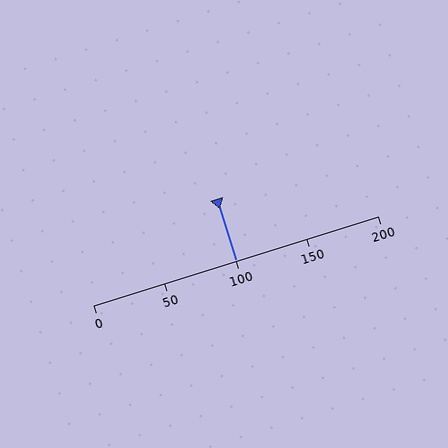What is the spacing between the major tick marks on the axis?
The major ticks are spaced 50 apart.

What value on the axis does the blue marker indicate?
The marker indicates approximately 100.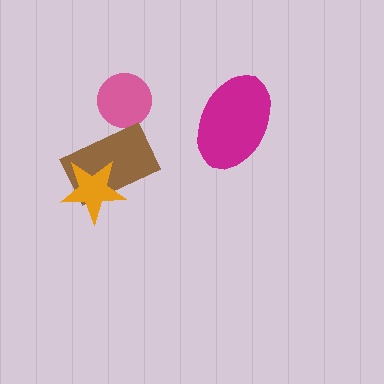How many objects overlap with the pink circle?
0 objects overlap with the pink circle.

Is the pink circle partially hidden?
No, no other shape covers it.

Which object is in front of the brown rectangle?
The orange star is in front of the brown rectangle.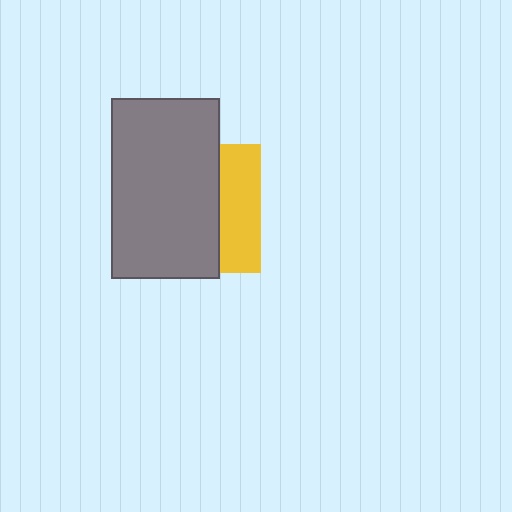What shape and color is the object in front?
The object in front is a gray rectangle.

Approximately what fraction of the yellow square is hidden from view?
Roughly 68% of the yellow square is hidden behind the gray rectangle.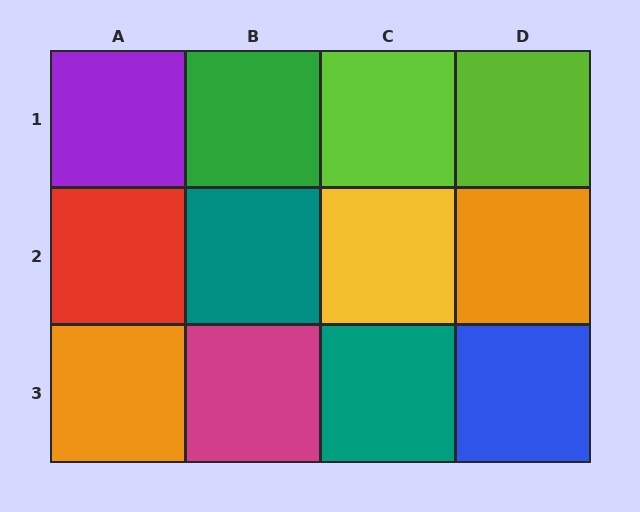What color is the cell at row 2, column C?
Yellow.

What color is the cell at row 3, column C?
Teal.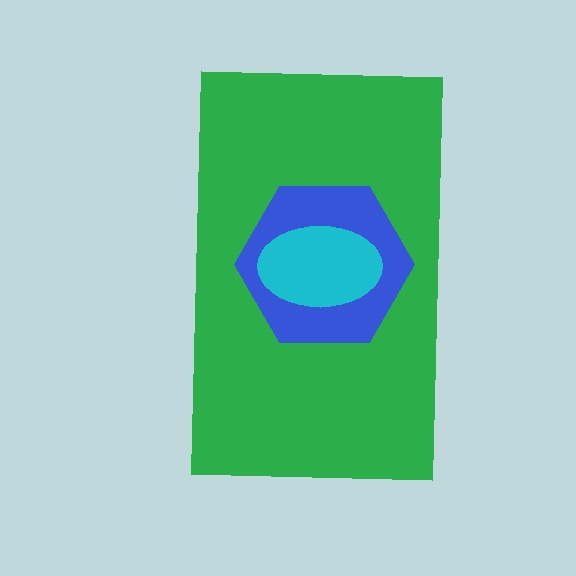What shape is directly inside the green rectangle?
The blue hexagon.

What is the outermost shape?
The green rectangle.